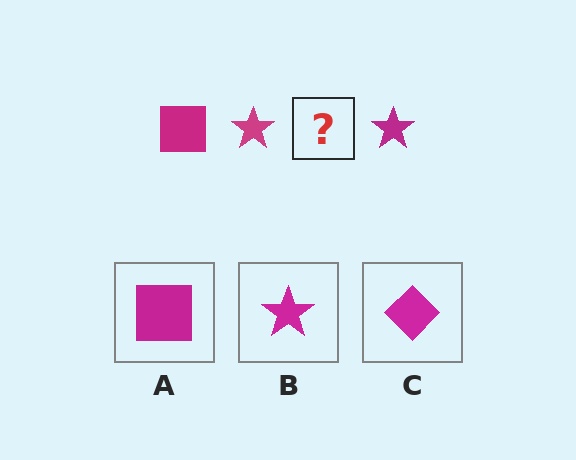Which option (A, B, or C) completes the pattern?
A.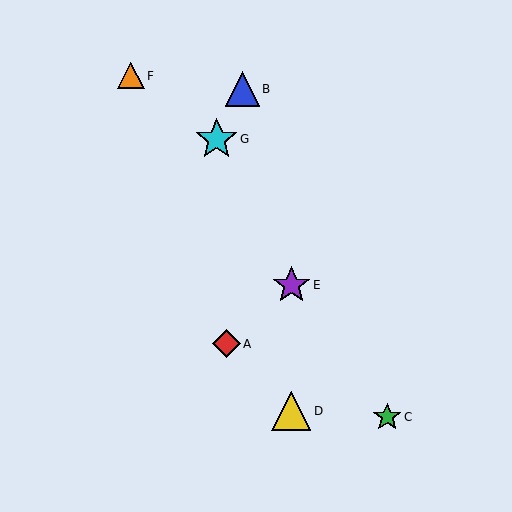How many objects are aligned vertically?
2 objects (D, E) are aligned vertically.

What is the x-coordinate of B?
Object B is at x≈242.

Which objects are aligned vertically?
Objects D, E are aligned vertically.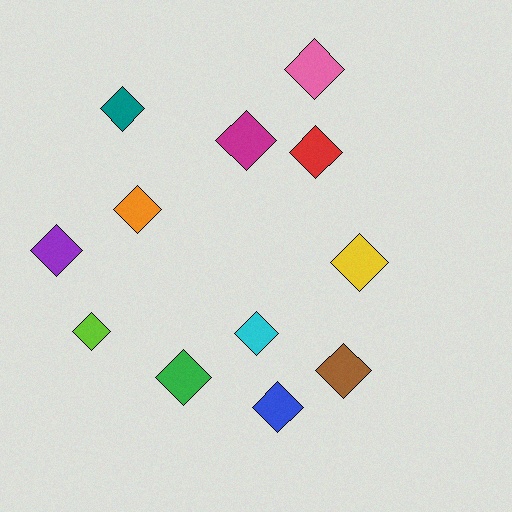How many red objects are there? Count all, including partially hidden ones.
There is 1 red object.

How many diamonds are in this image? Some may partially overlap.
There are 12 diamonds.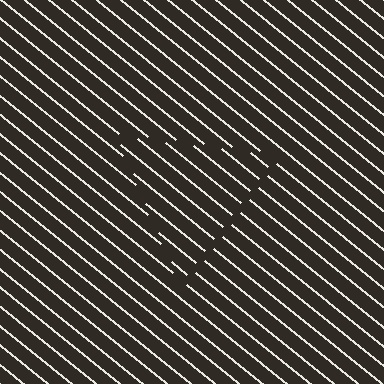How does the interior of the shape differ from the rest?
The interior of the shape contains the same grating, shifted by half a period — the contour is defined by the phase discontinuity where line-ends from the inner and outer gratings abut.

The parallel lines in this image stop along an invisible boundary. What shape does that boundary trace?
An illusory triangle. The interior of the shape contains the same grating, shifted by half a period — the contour is defined by the phase discontinuity where line-ends from the inner and outer gratings abut.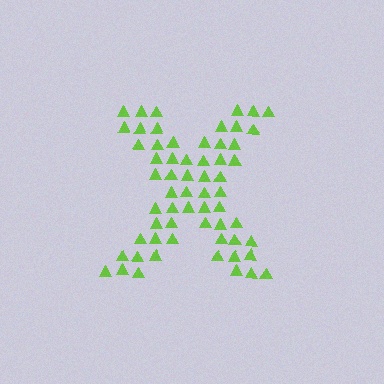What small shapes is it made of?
It is made of small triangles.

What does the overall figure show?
The overall figure shows the letter X.